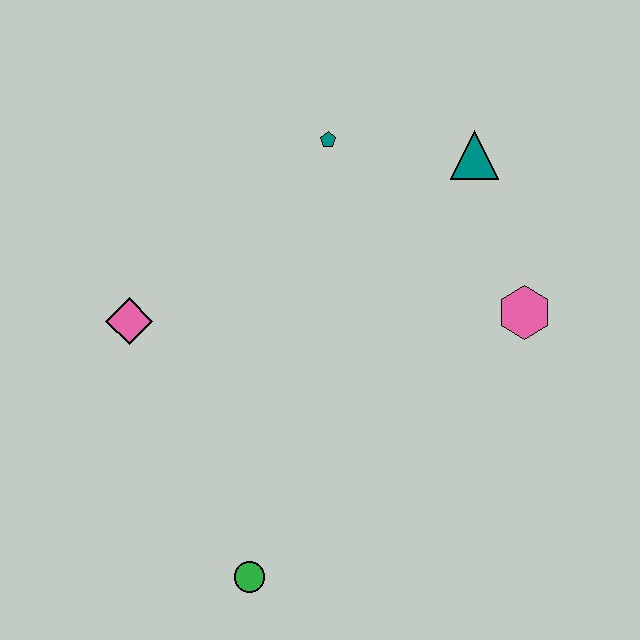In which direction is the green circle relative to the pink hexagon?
The green circle is to the left of the pink hexagon.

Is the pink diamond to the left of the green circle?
Yes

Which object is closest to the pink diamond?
The teal pentagon is closest to the pink diamond.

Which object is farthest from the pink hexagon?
The pink diamond is farthest from the pink hexagon.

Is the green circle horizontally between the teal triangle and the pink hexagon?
No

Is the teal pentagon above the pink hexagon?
Yes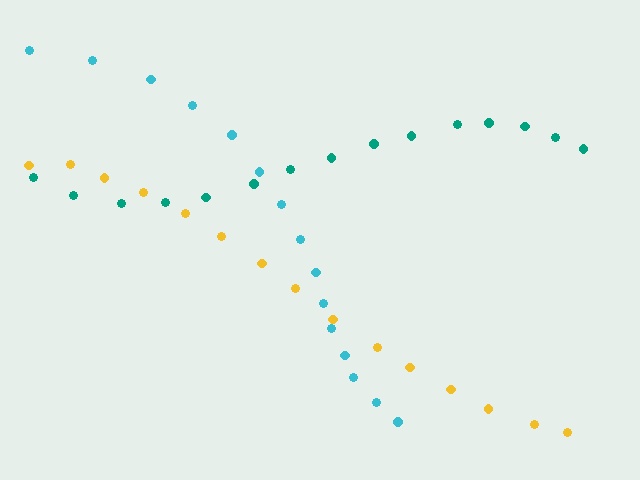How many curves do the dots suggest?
There are 3 distinct paths.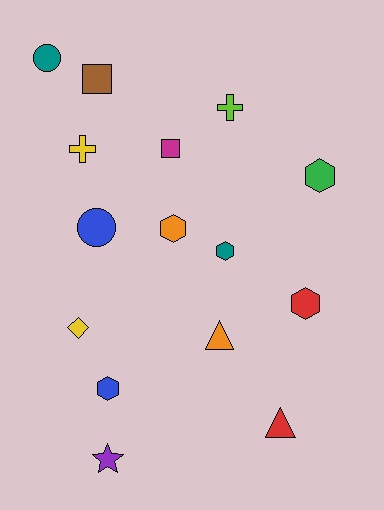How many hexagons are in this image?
There are 5 hexagons.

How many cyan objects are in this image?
There are no cyan objects.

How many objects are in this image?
There are 15 objects.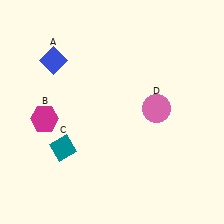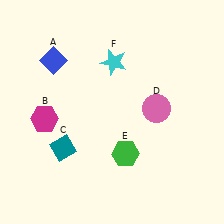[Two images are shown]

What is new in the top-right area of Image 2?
A cyan star (F) was added in the top-right area of Image 2.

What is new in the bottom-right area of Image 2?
A green hexagon (E) was added in the bottom-right area of Image 2.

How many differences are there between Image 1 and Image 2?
There are 2 differences between the two images.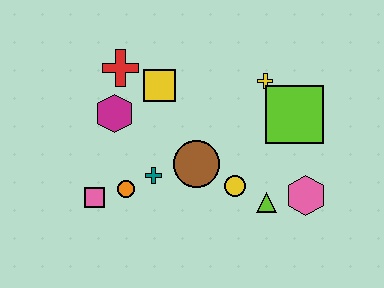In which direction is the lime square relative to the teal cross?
The lime square is to the right of the teal cross.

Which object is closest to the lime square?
The yellow cross is closest to the lime square.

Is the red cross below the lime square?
No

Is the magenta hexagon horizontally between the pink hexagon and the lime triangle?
No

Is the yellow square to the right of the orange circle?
Yes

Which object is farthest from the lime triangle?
The red cross is farthest from the lime triangle.